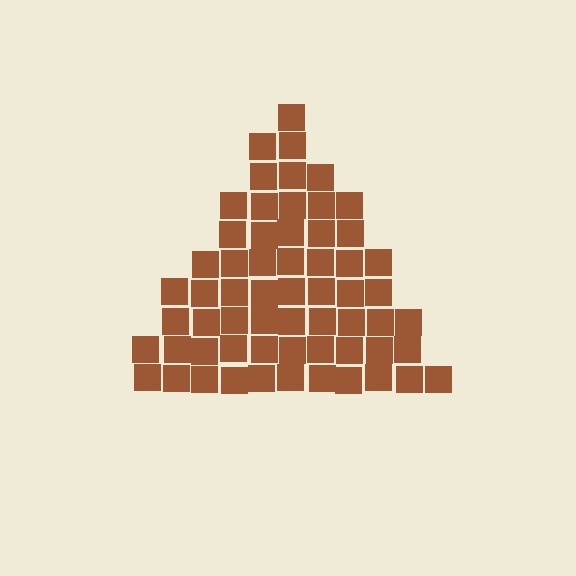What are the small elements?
The small elements are squares.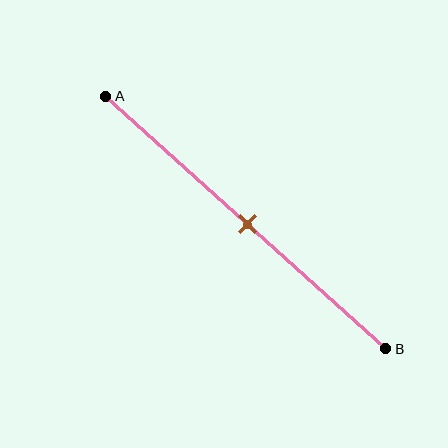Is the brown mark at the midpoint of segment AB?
Yes, the mark is approximately at the midpoint.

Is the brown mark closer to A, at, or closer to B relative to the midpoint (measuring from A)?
The brown mark is approximately at the midpoint of segment AB.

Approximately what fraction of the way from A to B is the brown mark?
The brown mark is approximately 50% of the way from A to B.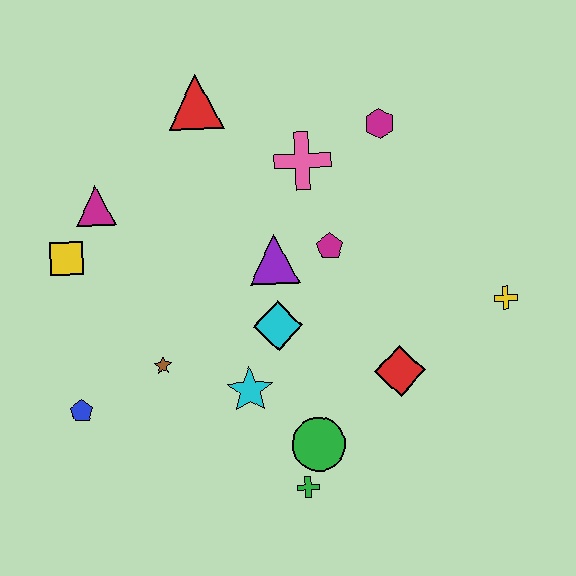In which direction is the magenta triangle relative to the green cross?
The magenta triangle is above the green cross.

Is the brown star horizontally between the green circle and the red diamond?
No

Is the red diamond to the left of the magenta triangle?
No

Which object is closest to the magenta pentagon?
The purple triangle is closest to the magenta pentagon.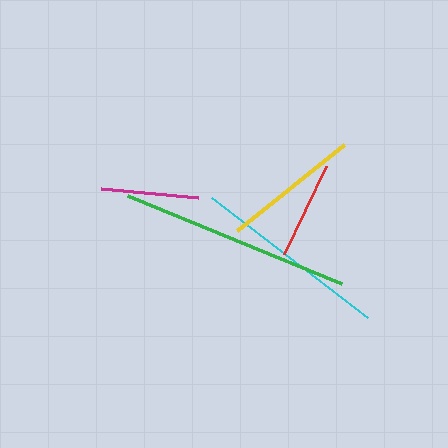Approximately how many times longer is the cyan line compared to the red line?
The cyan line is approximately 2.0 times the length of the red line.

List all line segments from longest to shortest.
From longest to shortest: green, cyan, yellow, red, magenta.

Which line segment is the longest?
The green line is the longest at approximately 232 pixels.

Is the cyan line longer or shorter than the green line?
The green line is longer than the cyan line.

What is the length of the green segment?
The green segment is approximately 232 pixels long.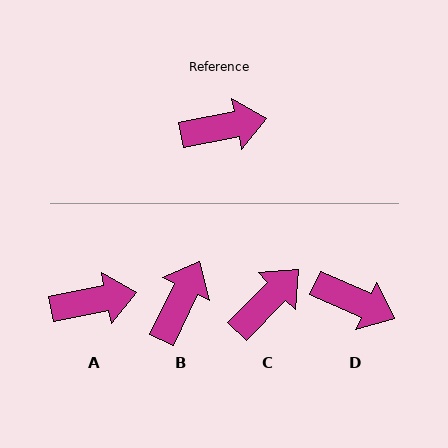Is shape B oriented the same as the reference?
No, it is off by about 53 degrees.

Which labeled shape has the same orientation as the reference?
A.